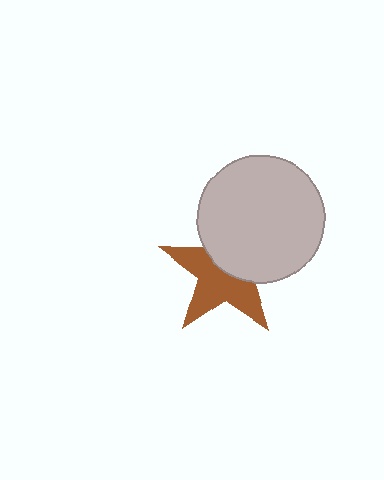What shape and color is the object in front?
The object in front is a light gray circle.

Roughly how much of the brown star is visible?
About half of it is visible (roughly 56%).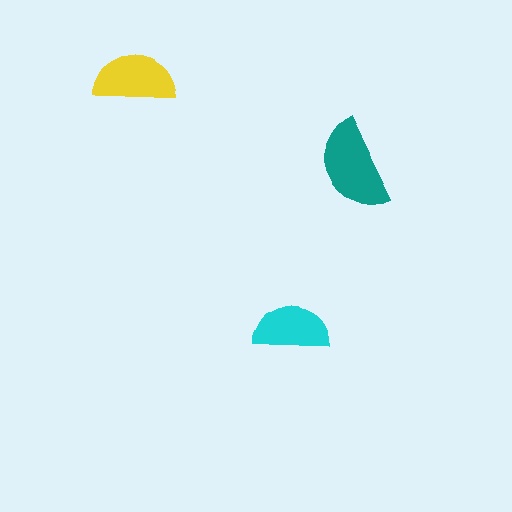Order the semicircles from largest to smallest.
the teal one, the yellow one, the cyan one.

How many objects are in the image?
There are 3 objects in the image.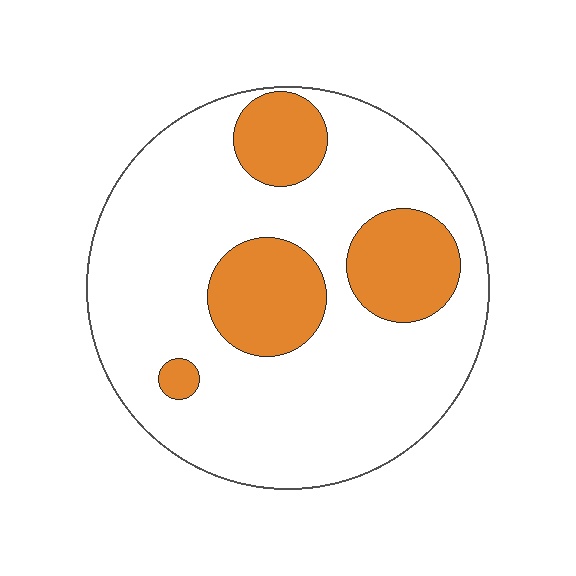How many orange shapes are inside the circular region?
4.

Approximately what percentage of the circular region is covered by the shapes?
Approximately 25%.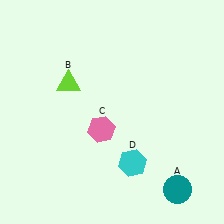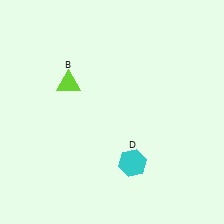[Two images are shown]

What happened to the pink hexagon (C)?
The pink hexagon (C) was removed in Image 2. It was in the bottom-left area of Image 1.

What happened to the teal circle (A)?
The teal circle (A) was removed in Image 2. It was in the bottom-right area of Image 1.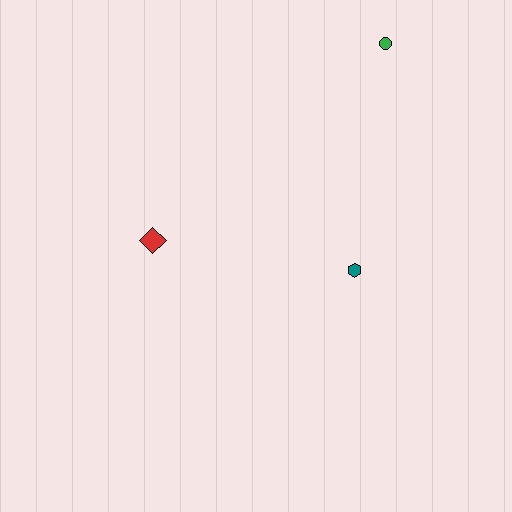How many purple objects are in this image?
There are no purple objects.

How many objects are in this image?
There are 3 objects.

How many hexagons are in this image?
There is 1 hexagon.